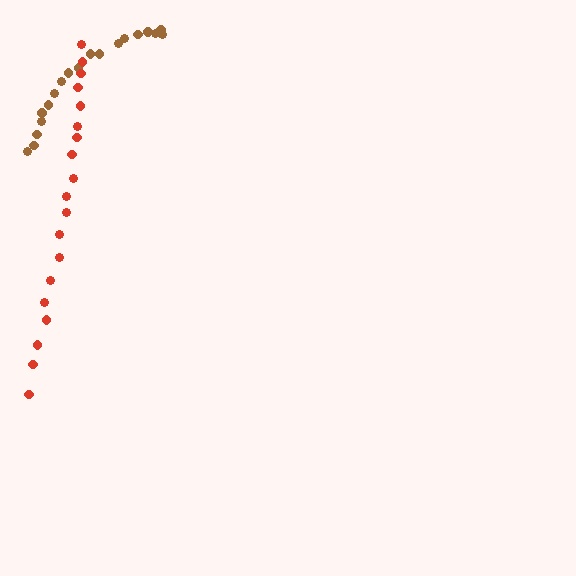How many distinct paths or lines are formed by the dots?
There are 2 distinct paths.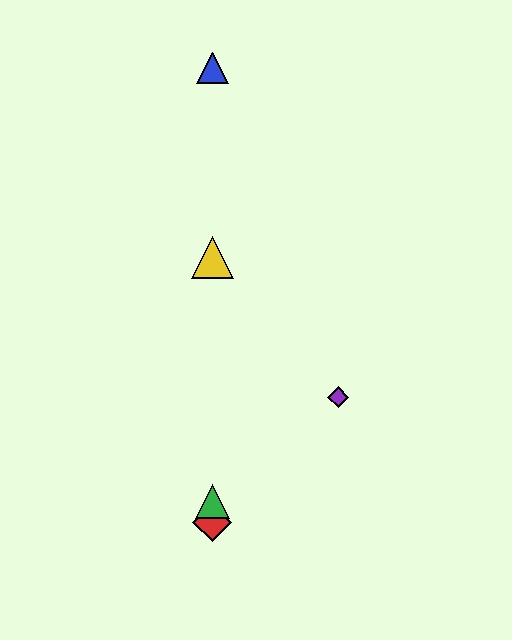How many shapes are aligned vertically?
4 shapes (the red diamond, the blue triangle, the green triangle, the yellow triangle) are aligned vertically.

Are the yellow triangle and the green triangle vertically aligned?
Yes, both are at x≈212.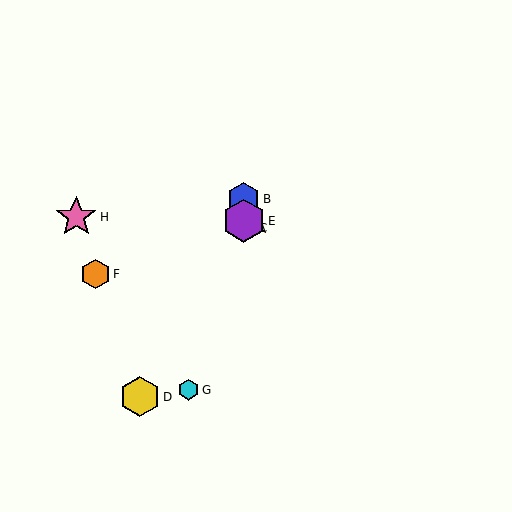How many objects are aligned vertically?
4 objects (A, B, C, E) are aligned vertically.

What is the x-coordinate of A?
Object A is at x≈244.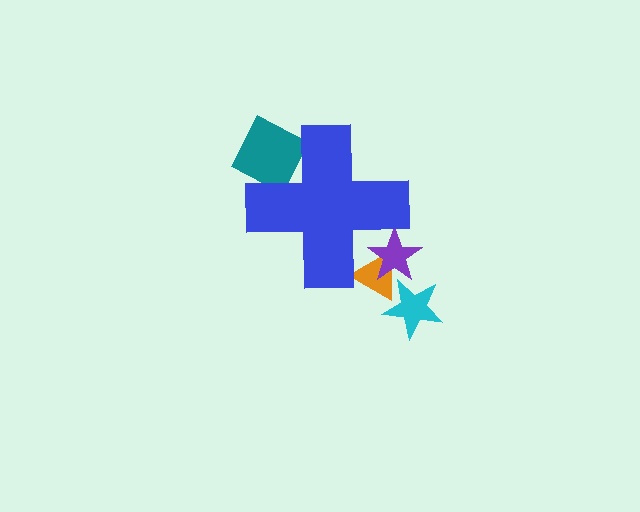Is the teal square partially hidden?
Yes, the teal square is partially hidden behind the blue cross.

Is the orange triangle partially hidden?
Yes, the orange triangle is partially hidden behind the blue cross.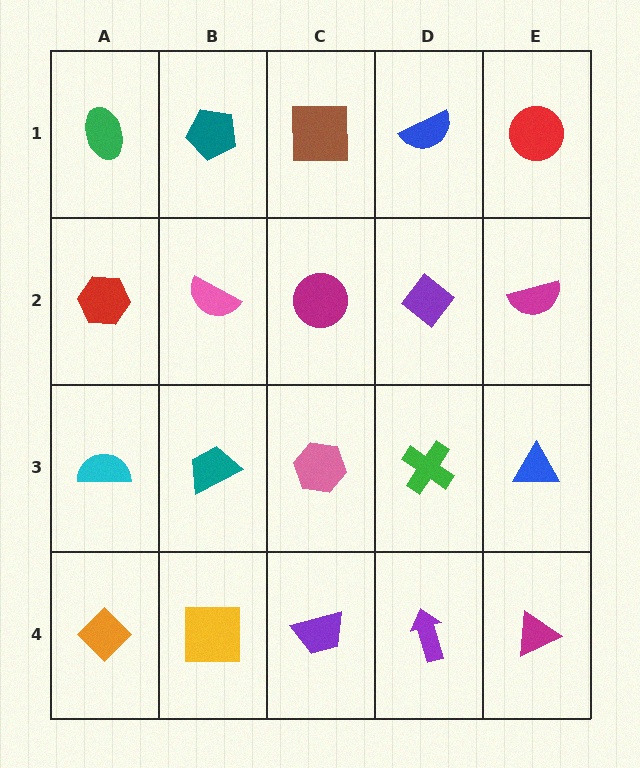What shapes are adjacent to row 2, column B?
A teal pentagon (row 1, column B), a teal trapezoid (row 3, column B), a red hexagon (row 2, column A), a magenta circle (row 2, column C).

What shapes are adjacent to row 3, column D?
A purple diamond (row 2, column D), a purple arrow (row 4, column D), a pink hexagon (row 3, column C), a blue triangle (row 3, column E).